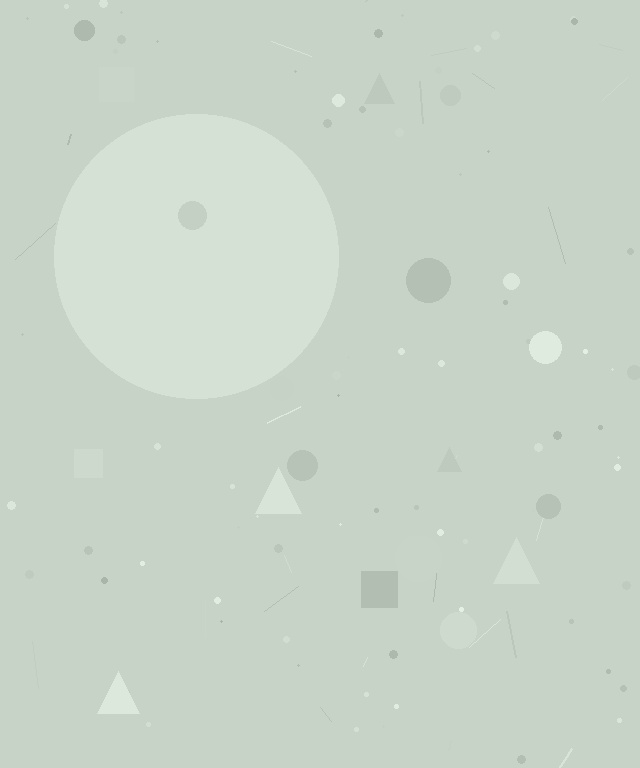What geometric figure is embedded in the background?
A circle is embedded in the background.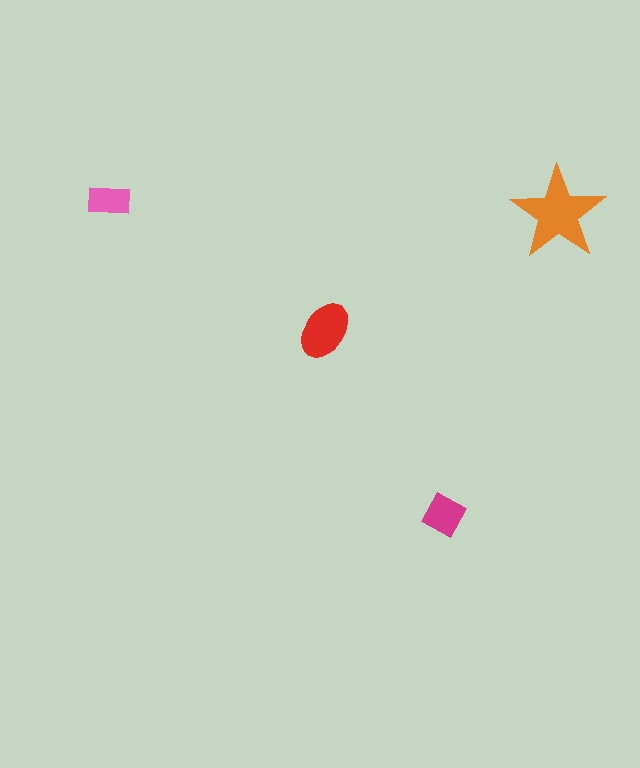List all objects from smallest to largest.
The pink rectangle, the magenta square, the red ellipse, the orange star.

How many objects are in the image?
There are 4 objects in the image.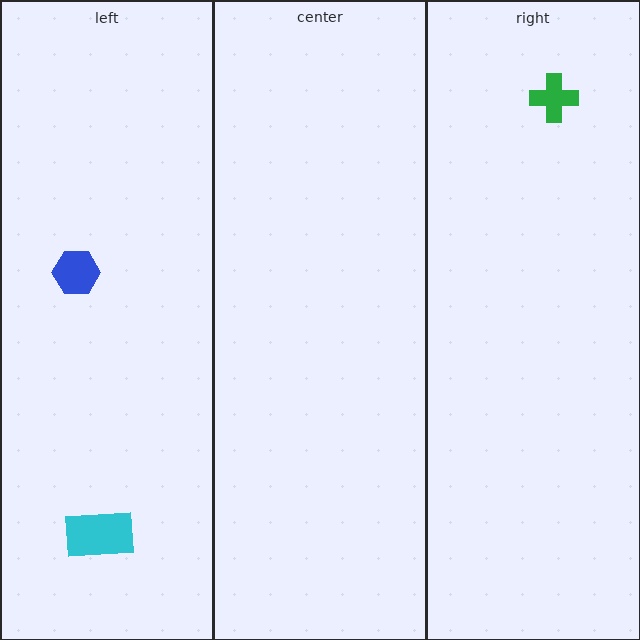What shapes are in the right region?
The green cross.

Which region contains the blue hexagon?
The left region.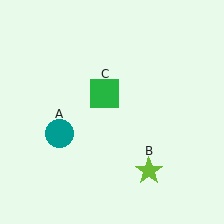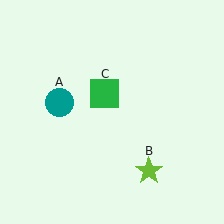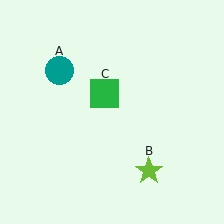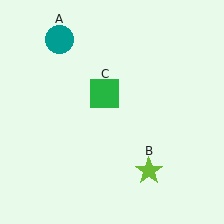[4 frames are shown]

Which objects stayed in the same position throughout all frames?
Lime star (object B) and green square (object C) remained stationary.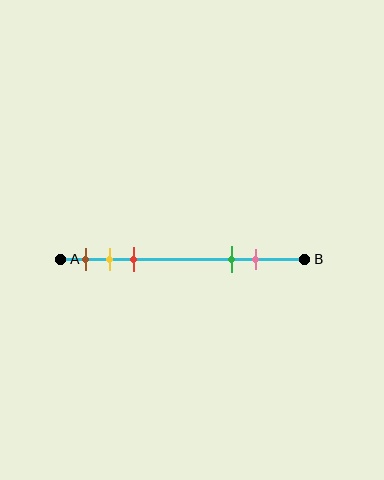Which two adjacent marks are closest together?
The yellow and red marks are the closest adjacent pair.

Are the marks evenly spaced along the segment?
No, the marks are not evenly spaced.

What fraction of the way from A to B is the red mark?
The red mark is approximately 30% (0.3) of the way from A to B.